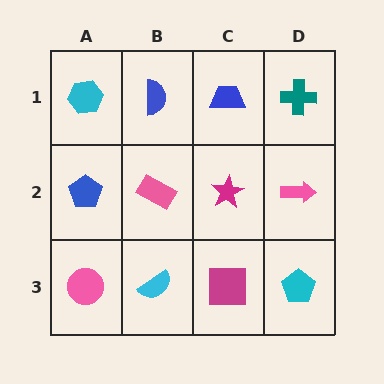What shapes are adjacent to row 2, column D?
A teal cross (row 1, column D), a cyan pentagon (row 3, column D), a magenta star (row 2, column C).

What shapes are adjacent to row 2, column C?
A blue trapezoid (row 1, column C), a magenta square (row 3, column C), a pink rectangle (row 2, column B), a pink arrow (row 2, column D).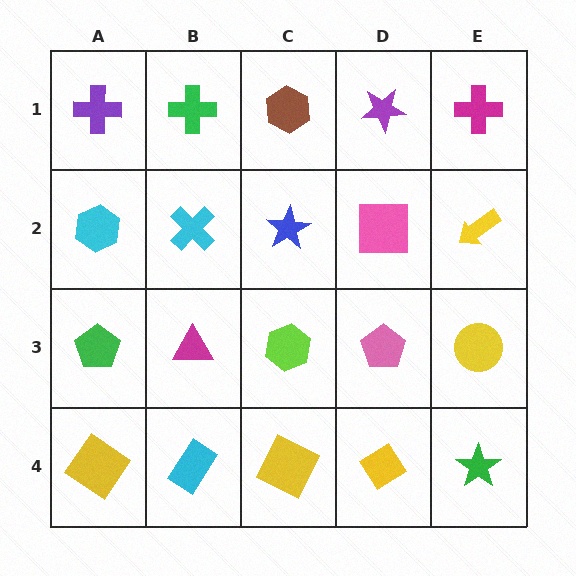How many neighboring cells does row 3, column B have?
4.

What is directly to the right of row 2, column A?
A cyan cross.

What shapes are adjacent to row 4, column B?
A magenta triangle (row 3, column B), a yellow diamond (row 4, column A), a yellow square (row 4, column C).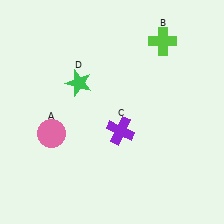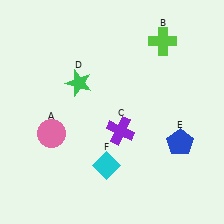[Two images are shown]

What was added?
A blue pentagon (E), a cyan diamond (F) were added in Image 2.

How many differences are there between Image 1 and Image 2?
There are 2 differences between the two images.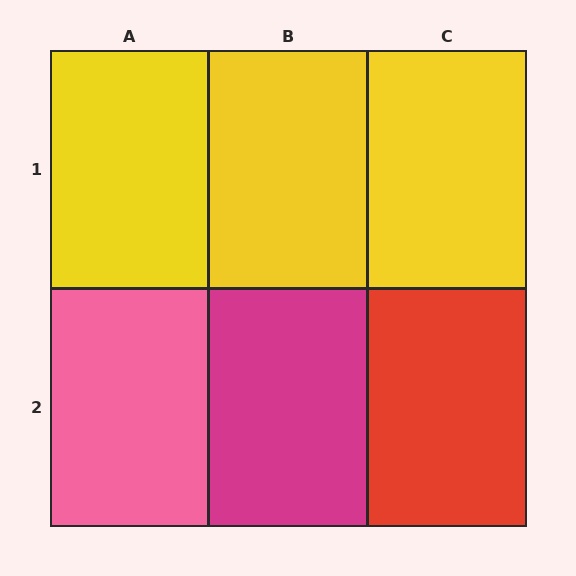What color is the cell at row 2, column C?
Red.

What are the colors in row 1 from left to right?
Yellow, yellow, yellow.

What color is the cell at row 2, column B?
Magenta.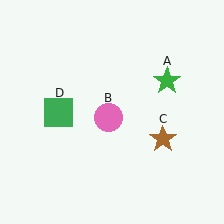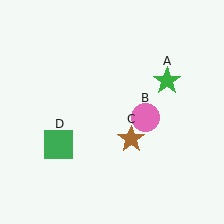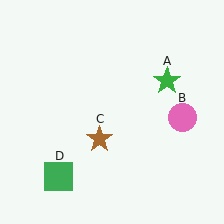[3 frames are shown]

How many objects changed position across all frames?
3 objects changed position: pink circle (object B), brown star (object C), green square (object D).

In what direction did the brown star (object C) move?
The brown star (object C) moved left.